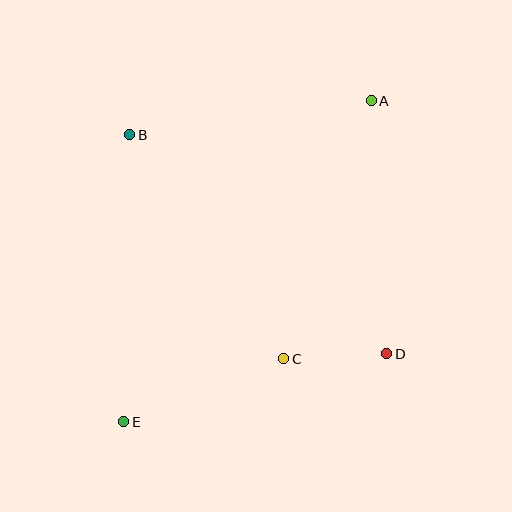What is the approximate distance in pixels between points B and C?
The distance between B and C is approximately 272 pixels.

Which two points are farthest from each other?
Points A and E are farthest from each other.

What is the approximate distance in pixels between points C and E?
The distance between C and E is approximately 172 pixels.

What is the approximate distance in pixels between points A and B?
The distance between A and B is approximately 244 pixels.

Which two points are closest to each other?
Points C and D are closest to each other.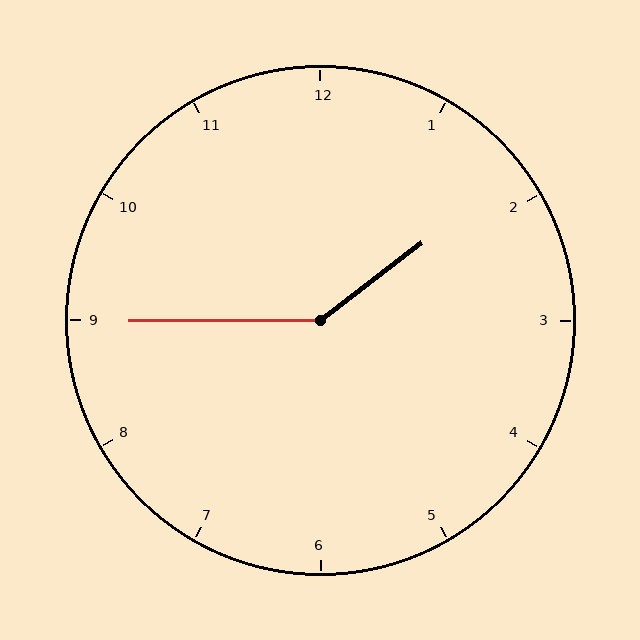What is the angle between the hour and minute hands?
Approximately 142 degrees.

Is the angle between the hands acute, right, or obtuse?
It is obtuse.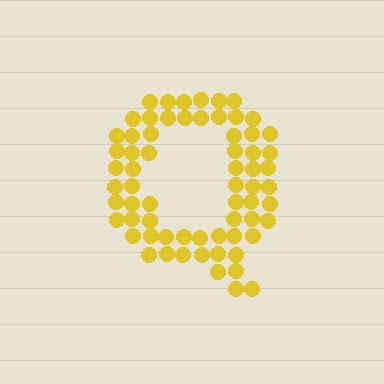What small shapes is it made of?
It is made of small circles.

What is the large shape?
The large shape is the letter Q.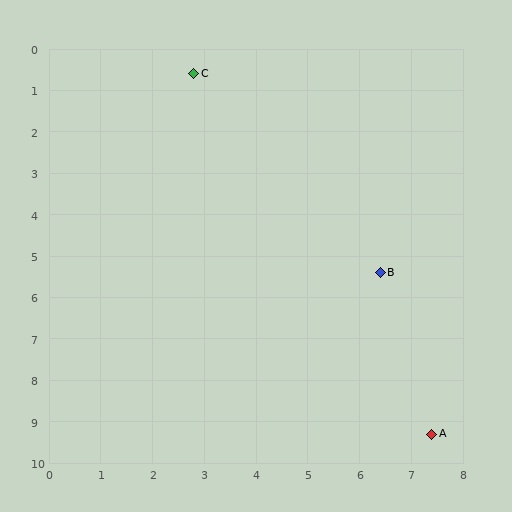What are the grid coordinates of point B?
Point B is at approximately (6.4, 5.4).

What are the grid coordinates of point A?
Point A is at approximately (7.4, 9.3).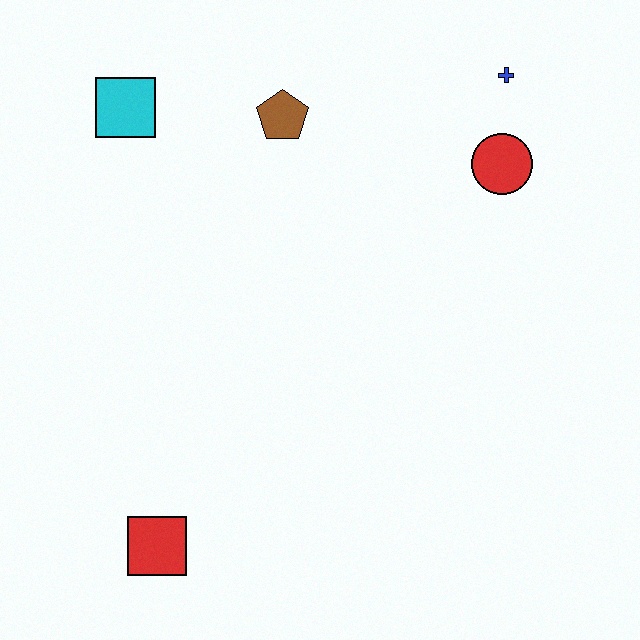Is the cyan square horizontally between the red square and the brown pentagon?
No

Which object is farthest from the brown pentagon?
The red square is farthest from the brown pentagon.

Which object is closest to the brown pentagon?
The cyan square is closest to the brown pentagon.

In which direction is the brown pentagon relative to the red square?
The brown pentagon is above the red square.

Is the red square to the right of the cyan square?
Yes